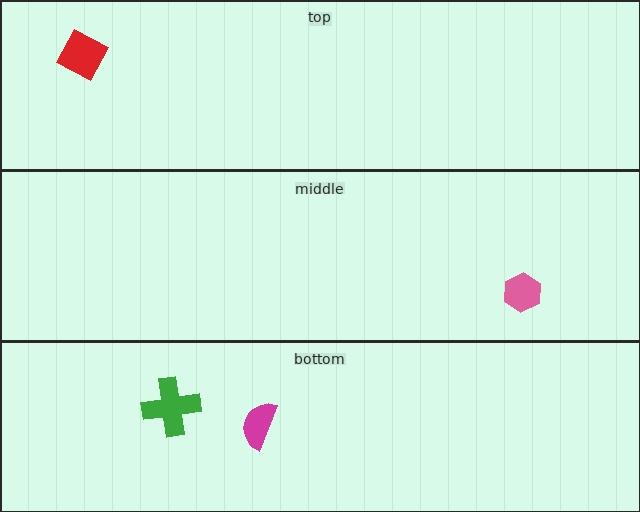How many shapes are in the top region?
1.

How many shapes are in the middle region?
1.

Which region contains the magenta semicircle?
The bottom region.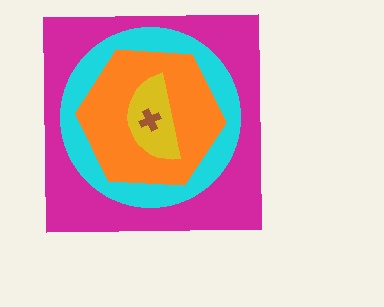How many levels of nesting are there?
5.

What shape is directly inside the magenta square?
The cyan circle.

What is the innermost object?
The brown cross.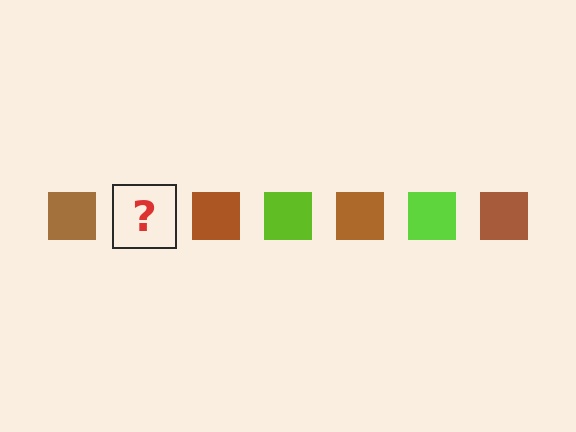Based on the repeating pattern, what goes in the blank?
The blank should be a lime square.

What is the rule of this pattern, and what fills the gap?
The rule is that the pattern cycles through brown, lime squares. The gap should be filled with a lime square.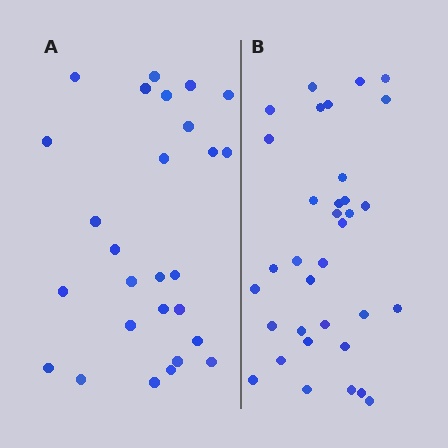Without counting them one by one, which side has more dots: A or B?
Region B (the right region) has more dots.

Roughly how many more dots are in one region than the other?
Region B has roughly 8 or so more dots than region A.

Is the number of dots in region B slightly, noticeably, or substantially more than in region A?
Region B has noticeably more, but not dramatically so. The ratio is roughly 1.3 to 1.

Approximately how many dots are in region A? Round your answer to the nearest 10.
About 30 dots. (The exact count is 27, which rounds to 30.)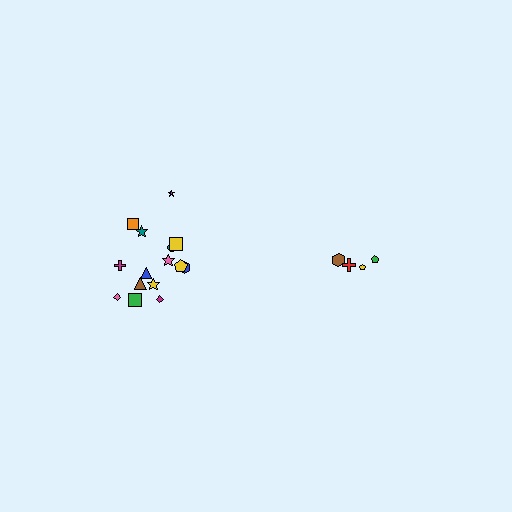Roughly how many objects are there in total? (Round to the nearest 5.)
Roughly 20 objects in total.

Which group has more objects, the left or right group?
The left group.